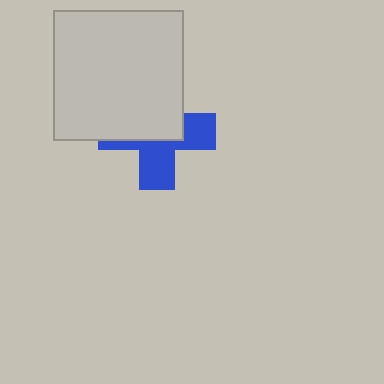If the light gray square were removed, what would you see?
You would see the complete blue cross.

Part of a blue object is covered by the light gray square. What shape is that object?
It is a cross.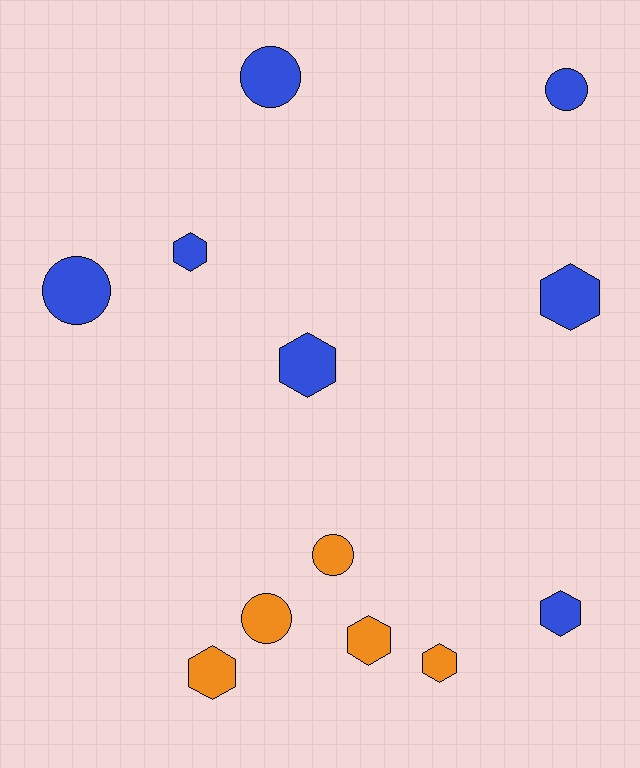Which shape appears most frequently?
Hexagon, with 7 objects.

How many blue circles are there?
There are 3 blue circles.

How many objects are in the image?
There are 12 objects.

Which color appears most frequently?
Blue, with 7 objects.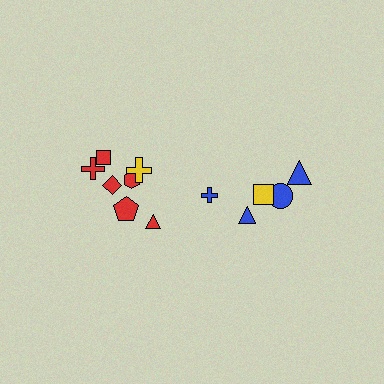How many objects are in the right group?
There are 5 objects.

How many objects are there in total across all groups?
There are 12 objects.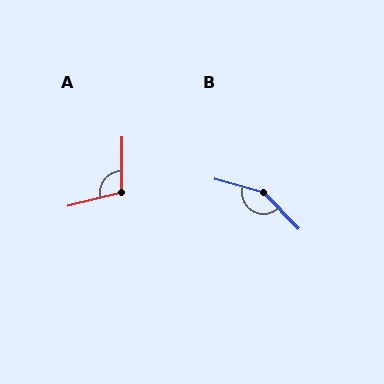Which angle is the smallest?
A, at approximately 105 degrees.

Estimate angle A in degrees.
Approximately 105 degrees.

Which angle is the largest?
B, at approximately 150 degrees.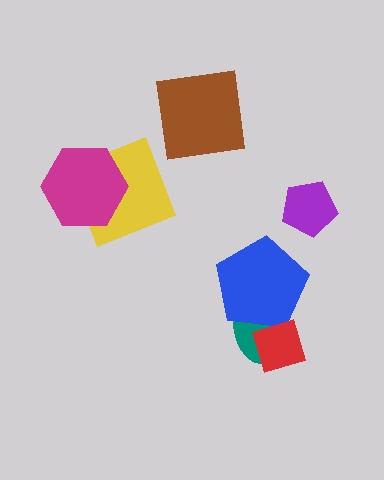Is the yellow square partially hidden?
Yes, it is partially covered by another shape.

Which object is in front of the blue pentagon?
The red diamond is in front of the blue pentagon.